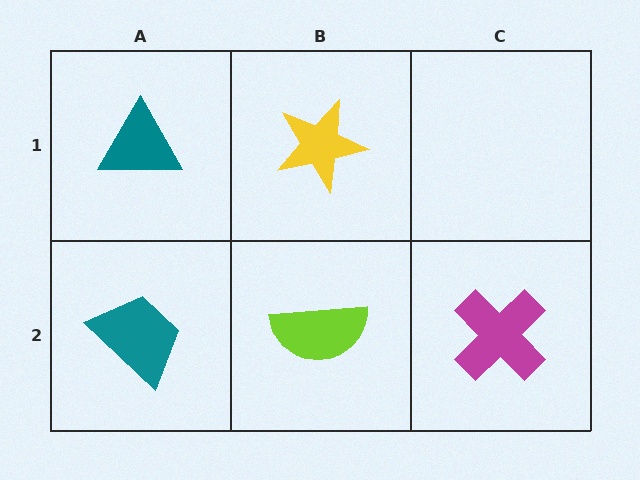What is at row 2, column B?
A lime semicircle.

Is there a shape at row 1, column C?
No, that cell is empty.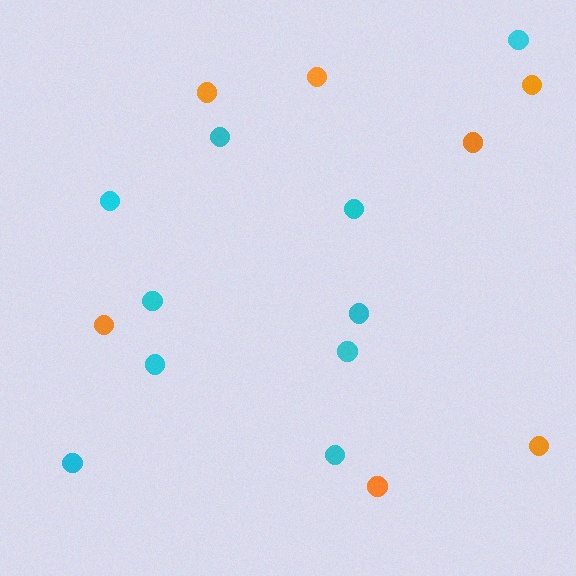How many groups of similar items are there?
There are 2 groups: one group of cyan circles (10) and one group of orange circles (7).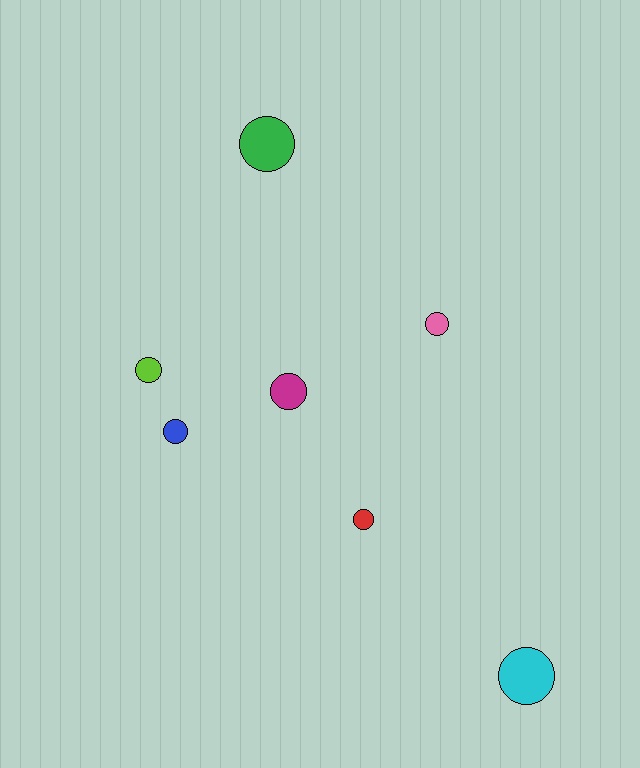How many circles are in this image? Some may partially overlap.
There are 7 circles.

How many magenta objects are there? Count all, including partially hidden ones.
There is 1 magenta object.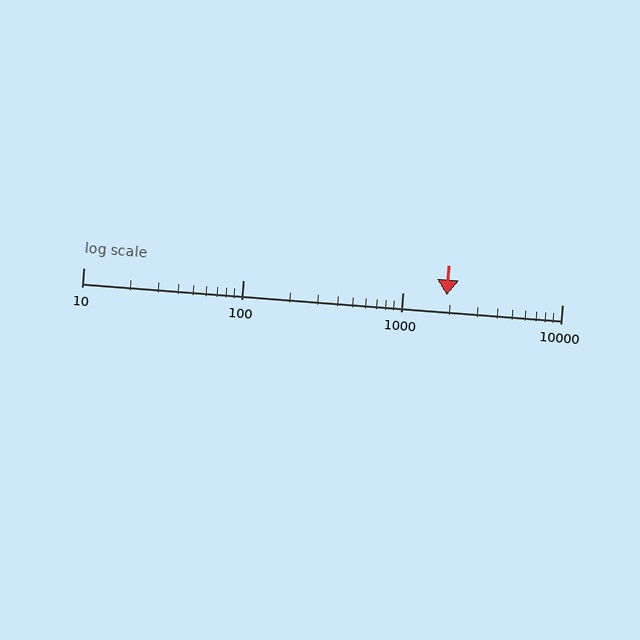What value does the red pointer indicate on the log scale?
The pointer indicates approximately 1900.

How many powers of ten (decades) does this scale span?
The scale spans 3 decades, from 10 to 10000.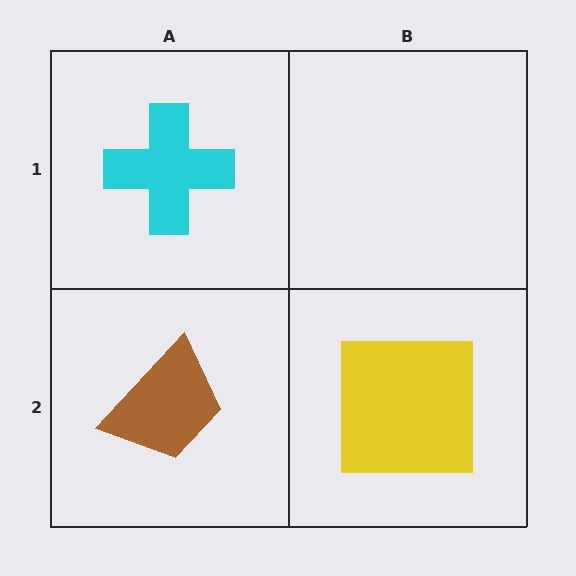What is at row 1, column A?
A cyan cross.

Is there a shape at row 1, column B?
No, that cell is empty.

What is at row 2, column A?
A brown trapezoid.